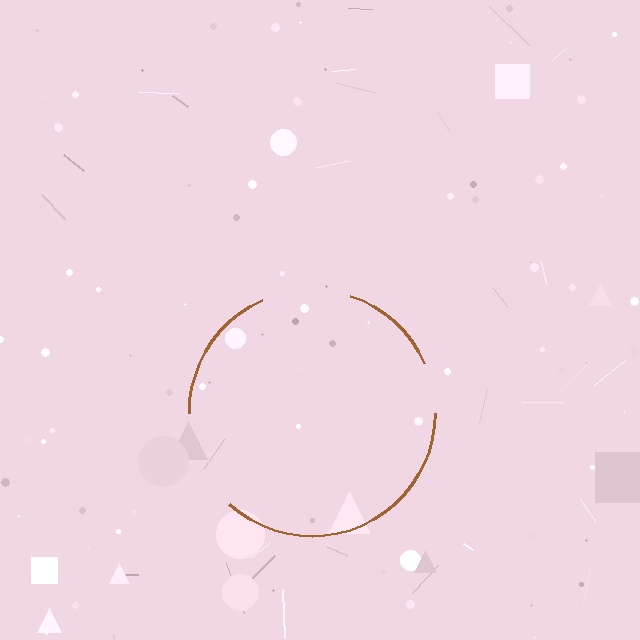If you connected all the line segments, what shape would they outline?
They would outline a circle.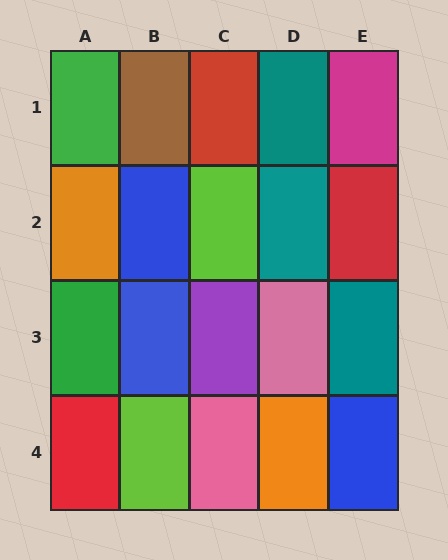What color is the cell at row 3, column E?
Teal.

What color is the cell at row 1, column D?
Teal.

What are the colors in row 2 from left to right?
Orange, blue, lime, teal, red.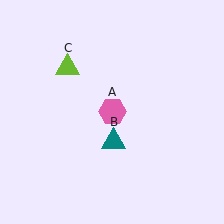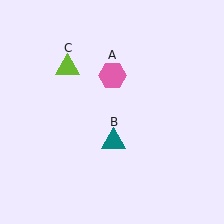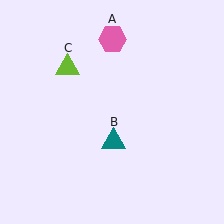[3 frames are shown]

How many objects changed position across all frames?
1 object changed position: pink hexagon (object A).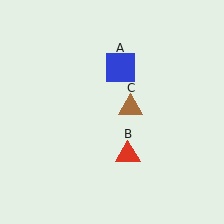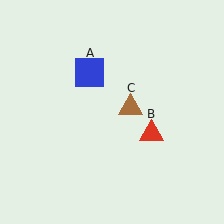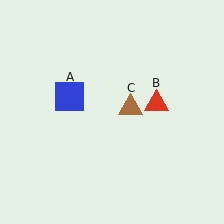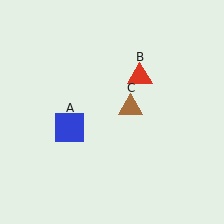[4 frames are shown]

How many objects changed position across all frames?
2 objects changed position: blue square (object A), red triangle (object B).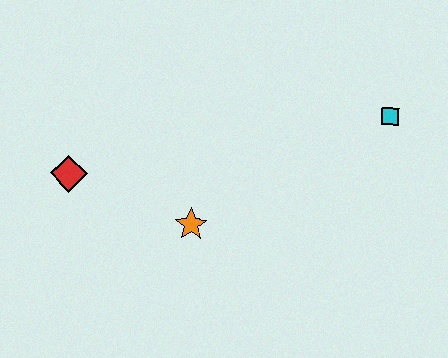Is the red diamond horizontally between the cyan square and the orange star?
No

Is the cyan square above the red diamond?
Yes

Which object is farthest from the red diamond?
The cyan square is farthest from the red diamond.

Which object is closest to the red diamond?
The orange star is closest to the red diamond.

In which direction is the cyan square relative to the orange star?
The cyan square is to the right of the orange star.